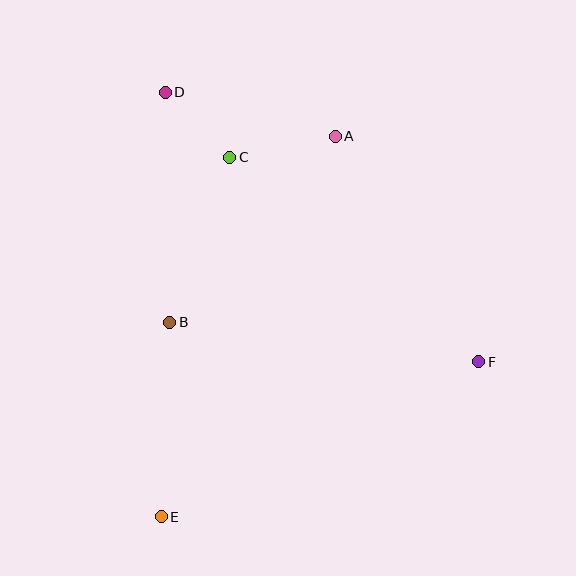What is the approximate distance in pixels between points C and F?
The distance between C and F is approximately 322 pixels.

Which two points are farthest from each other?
Points D and E are farthest from each other.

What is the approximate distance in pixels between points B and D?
The distance between B and D is approximately 230 pixels.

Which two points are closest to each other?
Points C and D are closest to each other.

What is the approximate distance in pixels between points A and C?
The distance between A and C is approximately 108 pixels.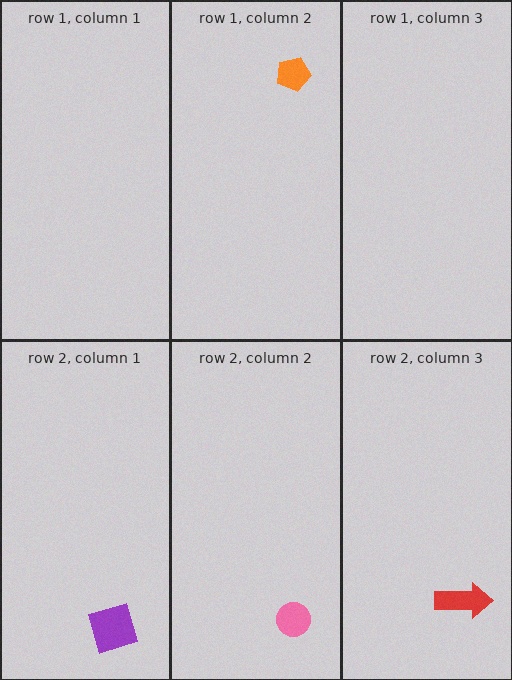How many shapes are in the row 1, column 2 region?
1.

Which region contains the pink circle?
The row 2, column 2 region.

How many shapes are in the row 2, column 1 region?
1.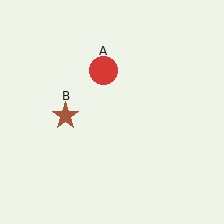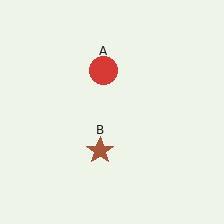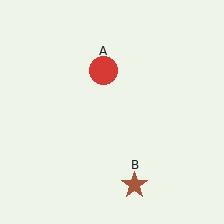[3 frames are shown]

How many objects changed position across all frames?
1 object changed position: brown star (object B).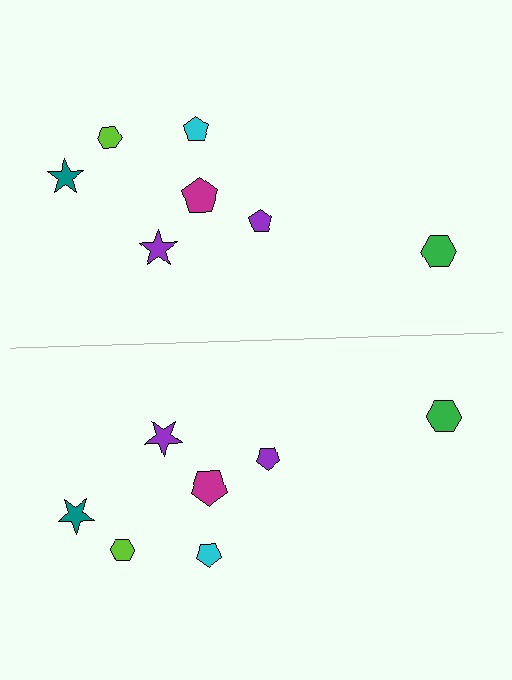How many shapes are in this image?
There are 14 shapes in this image.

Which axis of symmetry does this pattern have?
The pattern has a horizontal axis of symmetry running through the center of the image.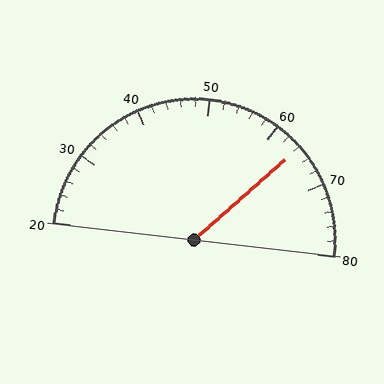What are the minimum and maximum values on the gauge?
The gauge ranges from 20 to 80.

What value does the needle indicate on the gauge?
The needle indicates approximately 64.